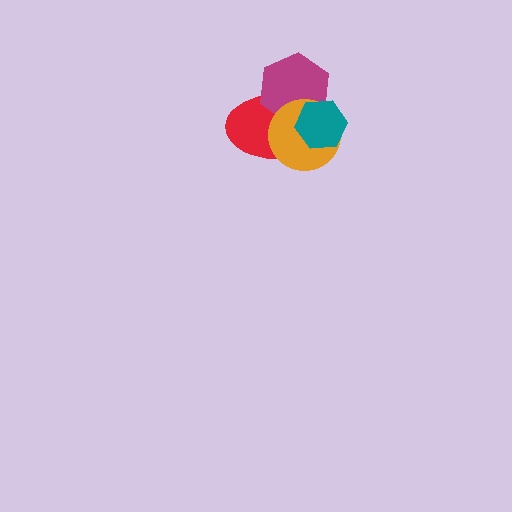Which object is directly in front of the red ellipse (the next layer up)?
The magenta hexagon is directly in front of the red ellipse.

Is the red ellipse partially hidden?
Yes, it is partially covered by another shape.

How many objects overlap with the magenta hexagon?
3 objects overlap with the magenta hexagon.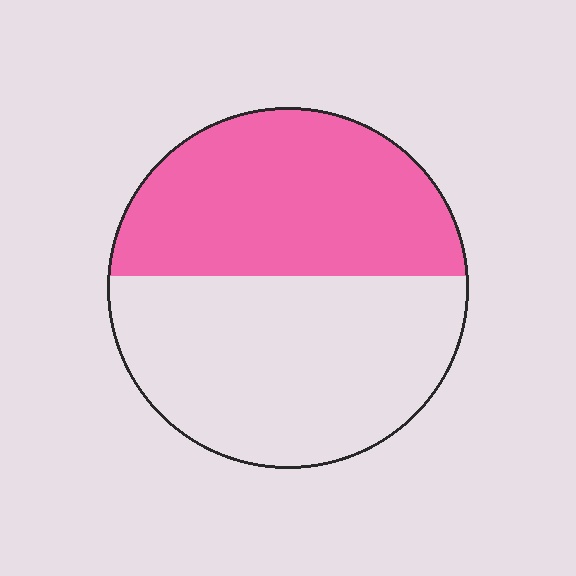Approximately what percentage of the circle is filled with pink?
Approximately 45%.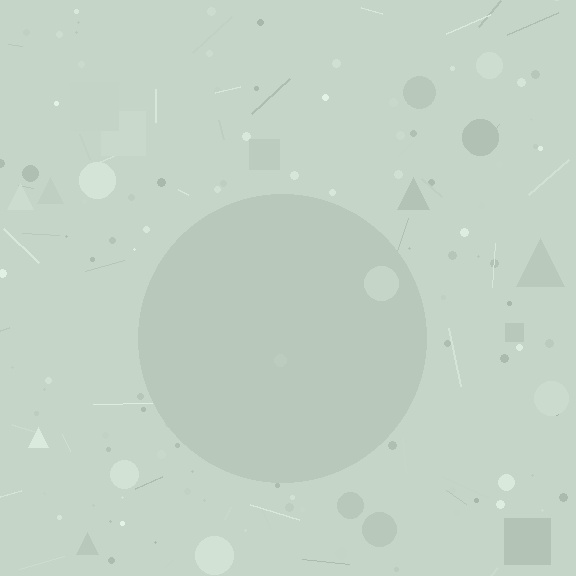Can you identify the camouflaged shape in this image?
The camouflaged shape is a circle.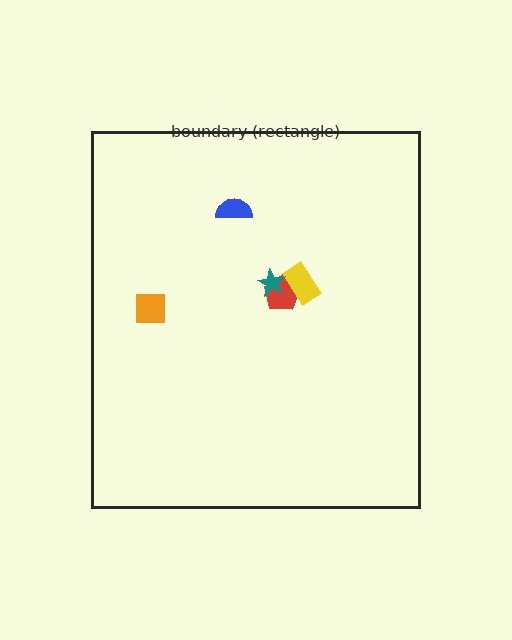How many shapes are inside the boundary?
5 inside, 0 outside.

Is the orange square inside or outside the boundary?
Inside.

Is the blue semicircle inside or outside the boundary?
Inside.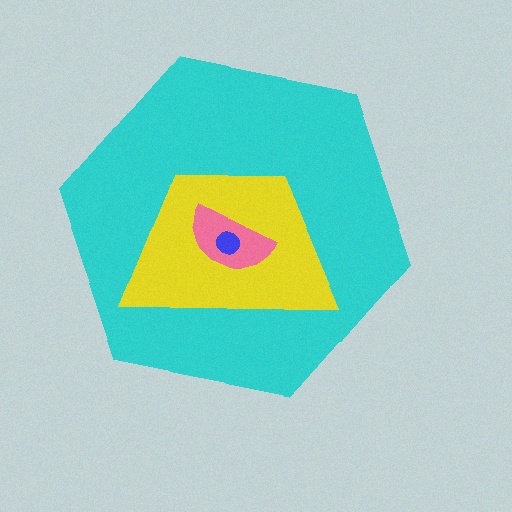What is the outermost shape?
The cyan hexagon.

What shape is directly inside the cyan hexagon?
The yellow trapezoid.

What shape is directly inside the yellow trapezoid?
The pink semicircle.